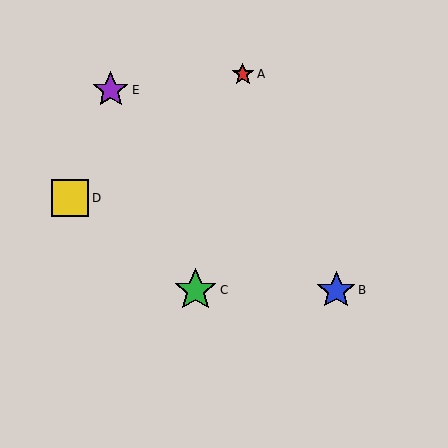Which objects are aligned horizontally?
Objects B, C are aligned horizontally.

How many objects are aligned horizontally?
2 objects (B, C) are aligned horizontally.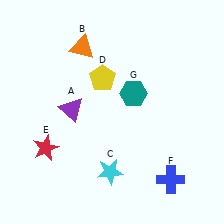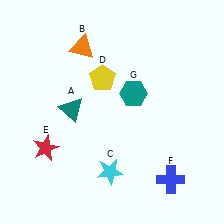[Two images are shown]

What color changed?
The triangle (A) changed from purple in Image 1 to teal in Image 2.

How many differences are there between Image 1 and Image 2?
There is 1 difference between the two images.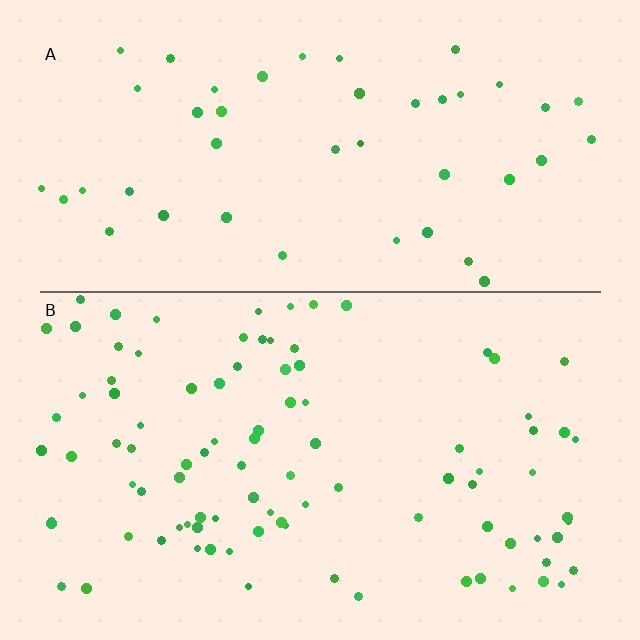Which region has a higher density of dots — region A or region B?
B (the bottom).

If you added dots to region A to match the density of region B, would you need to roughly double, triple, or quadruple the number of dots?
Approximately double.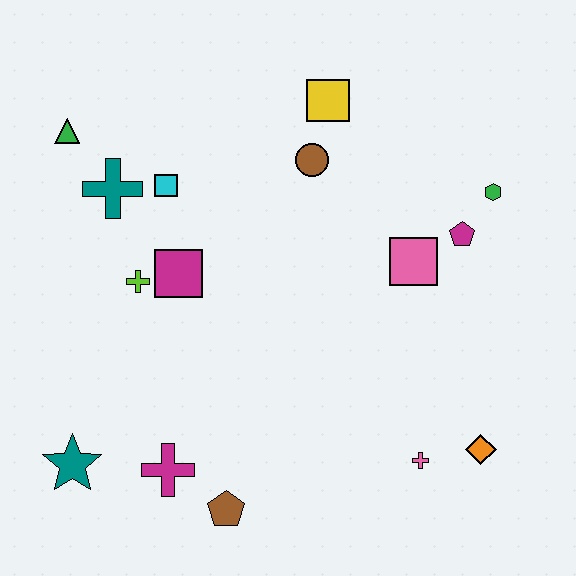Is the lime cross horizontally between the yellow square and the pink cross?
No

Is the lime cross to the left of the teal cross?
No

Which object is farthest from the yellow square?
The teal star is farthest from the yellow square.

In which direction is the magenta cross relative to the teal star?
The magenta cross is to the right of the teal star.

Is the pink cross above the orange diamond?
No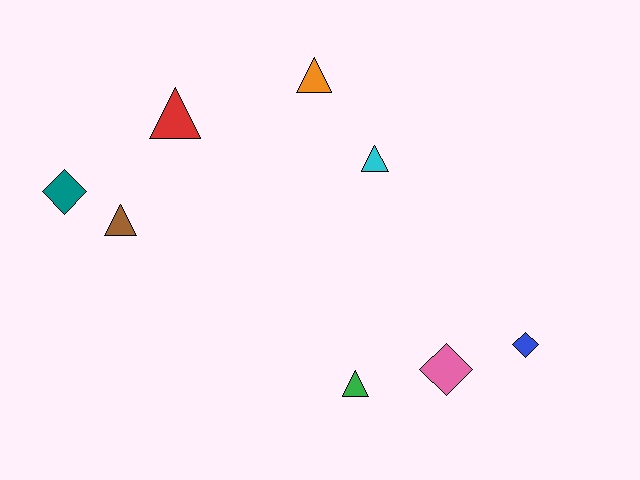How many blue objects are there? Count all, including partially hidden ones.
There is 1 blue object.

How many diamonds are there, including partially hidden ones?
There are 3 diamonds.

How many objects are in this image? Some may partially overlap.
There are 8 objects.